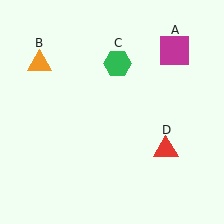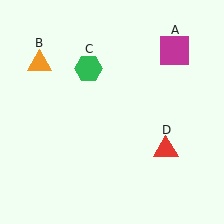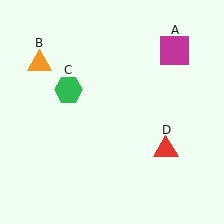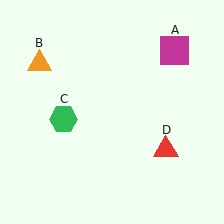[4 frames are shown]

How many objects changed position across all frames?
1 object changed position: green hexagon (object C).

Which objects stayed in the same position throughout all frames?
Magenta square (object A) and orange triangle (object B) and red triangle (object D) remained stationary.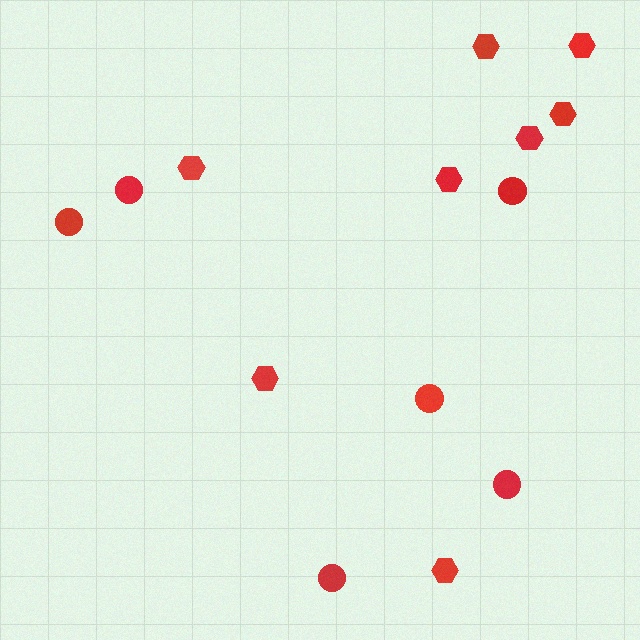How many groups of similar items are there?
There are 2 groups: one group of circles (6) and one group of hexagons (8).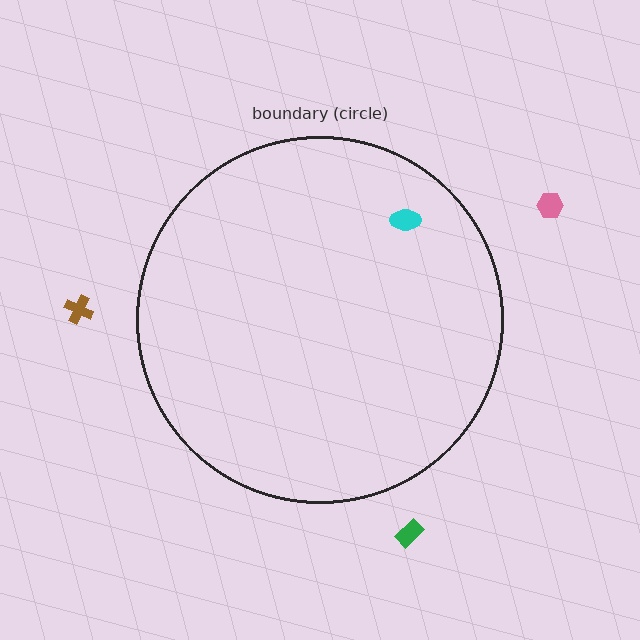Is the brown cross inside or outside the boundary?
Outside.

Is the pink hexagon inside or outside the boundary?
Outside.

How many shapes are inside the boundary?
1 inside, 3 outside.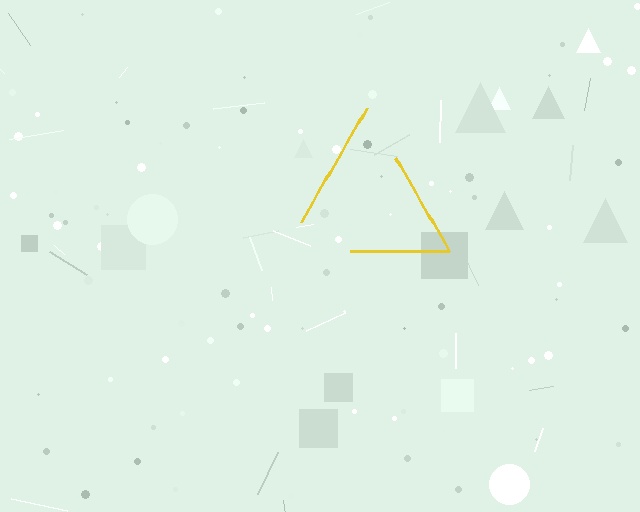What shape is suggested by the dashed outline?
The dashed outline suggests a triangle.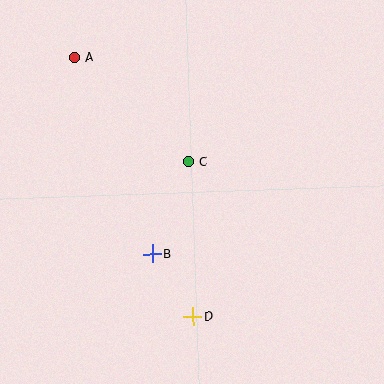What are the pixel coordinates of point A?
Point A is at (74, 58).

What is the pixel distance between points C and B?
The distance between C and B is 99 pixels.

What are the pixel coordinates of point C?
Point C is at (188, 162).